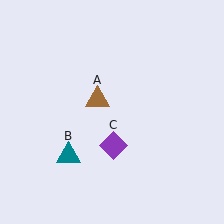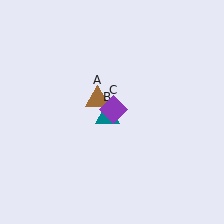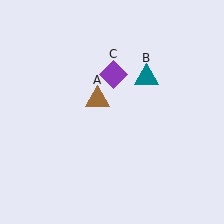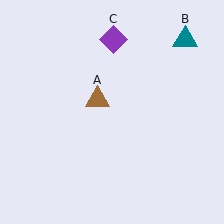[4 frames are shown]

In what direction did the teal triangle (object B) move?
The teal triangle (object B) moved up and to the right.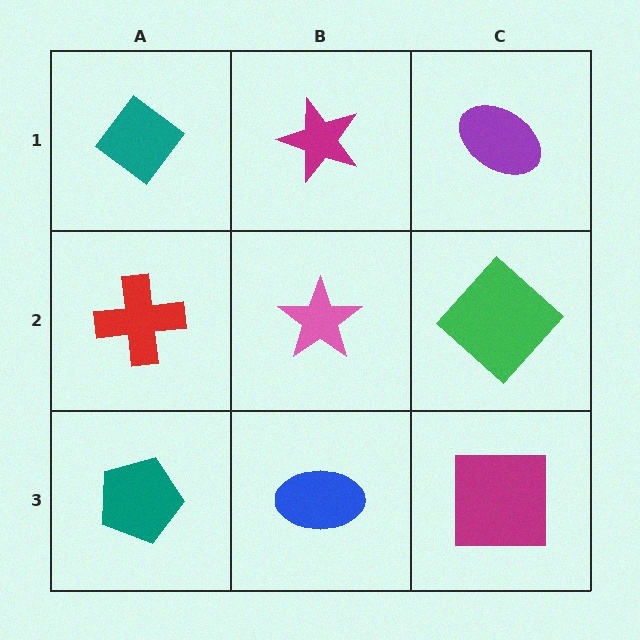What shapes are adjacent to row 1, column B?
A pink star (row 2, column B), a teal diamond (row 1, column A), a purple ellipse (row 1, column C).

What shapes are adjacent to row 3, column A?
A red cross (row 2, column A), a blue ellipse (row 3, column B).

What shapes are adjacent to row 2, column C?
A purple ellipse (row 1, column C), a magenta square (row 3, column C), a pink star (row 2, column B).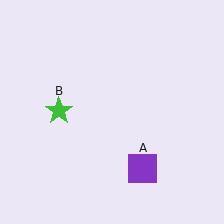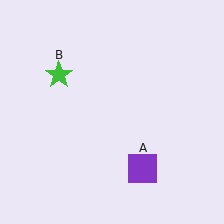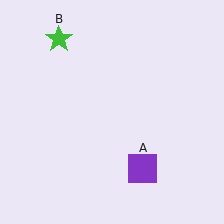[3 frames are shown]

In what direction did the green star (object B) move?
The green star (object B) moved up.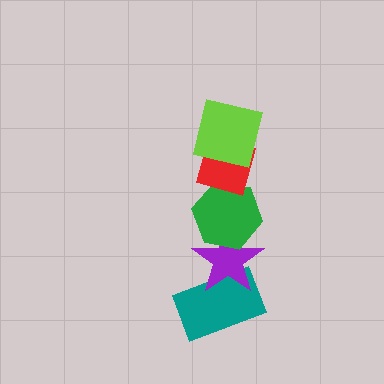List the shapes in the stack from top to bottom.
From top to bottom: the lime square, the red diamond, the green hexagon, the purple star, the teal rectangle.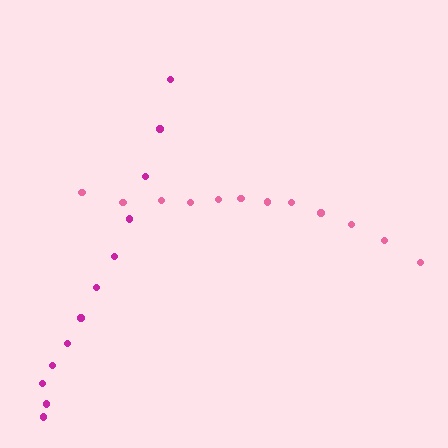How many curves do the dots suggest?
There are 2 distinct paths.